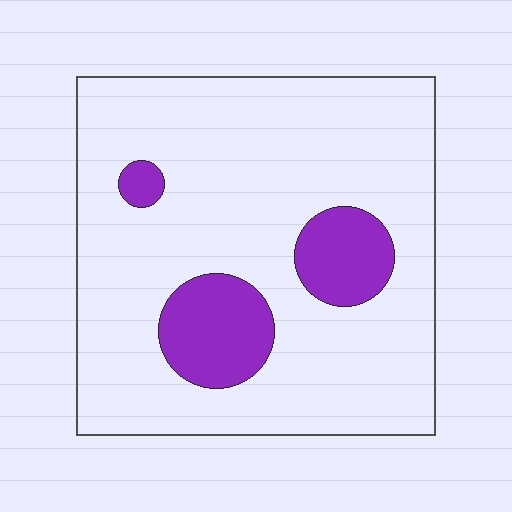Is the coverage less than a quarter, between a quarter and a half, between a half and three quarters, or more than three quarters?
Less than a quarter.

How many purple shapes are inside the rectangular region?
3.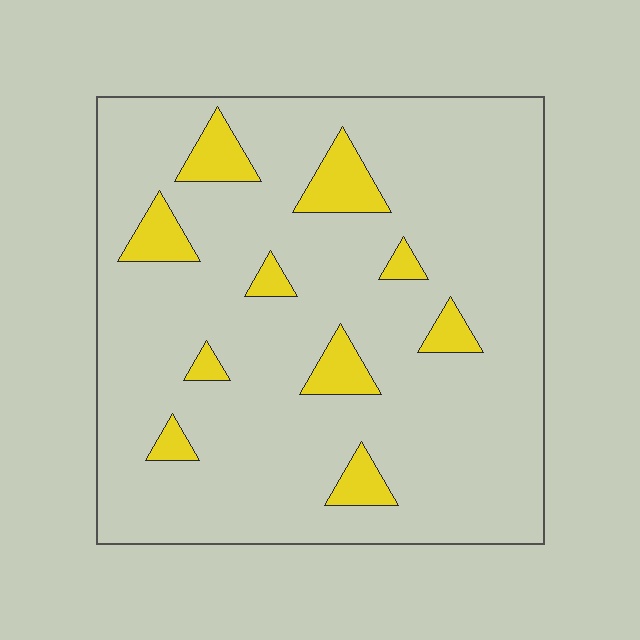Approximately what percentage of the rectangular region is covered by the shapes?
Approximately 10%.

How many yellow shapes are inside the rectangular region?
10.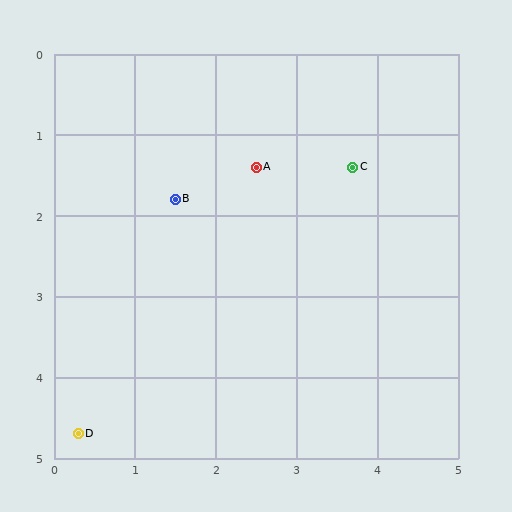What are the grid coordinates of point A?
Point A is at approximately (2.5, 1.4).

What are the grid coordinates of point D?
Point D is at approximately (0.3, 4.7).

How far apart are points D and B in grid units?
Points D and B are about 3.1 grid units apart.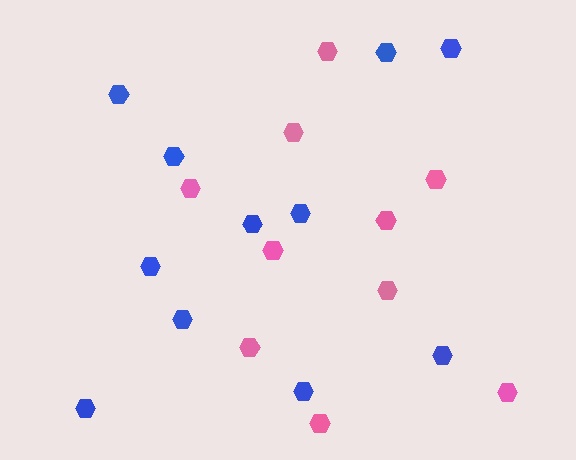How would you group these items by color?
There are 2 groups: one group of pink hexagons (10) and one group of blue hexagons (11).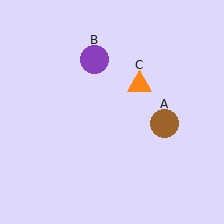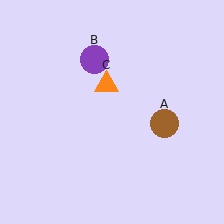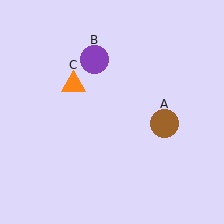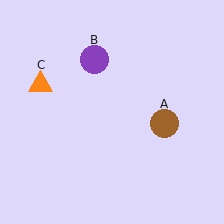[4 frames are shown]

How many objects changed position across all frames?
1 object changed position: orange triangle (object C).